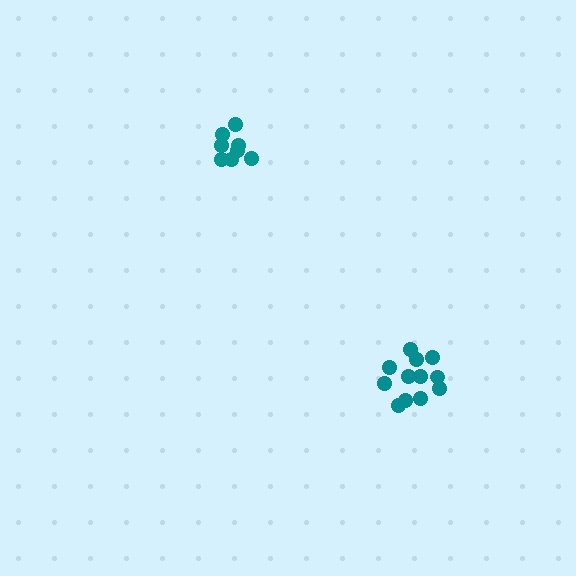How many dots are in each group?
Group 1: 8 dots, Group 2: 12 dots (20 total).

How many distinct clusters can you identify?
There are 2 distinct clusters.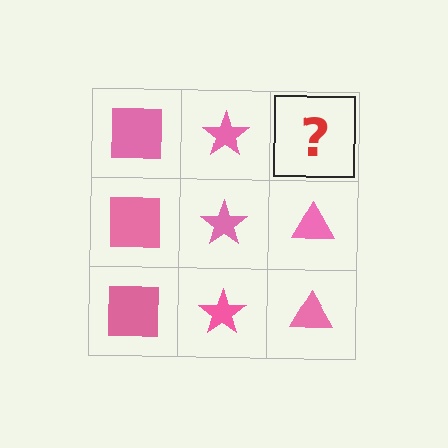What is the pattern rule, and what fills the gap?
The rule is that each column has a consistent shape. The gap should be filled with a pink triangle.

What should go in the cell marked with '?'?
The missing cell should contain a pink triangle.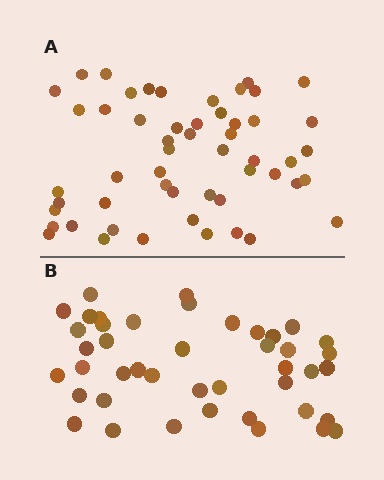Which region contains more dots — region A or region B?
Region A (the top region) has more dots.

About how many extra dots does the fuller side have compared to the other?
Region A has roughly 10 or so more dots than region B.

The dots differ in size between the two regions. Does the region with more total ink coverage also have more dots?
No. Region B has more total ink coverage because its dots are larger, but region A actually contains more individual dots. Total area can be misleading — the number of items is what matters here.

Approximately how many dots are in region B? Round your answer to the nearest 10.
About 40 dots. (The exact count is 43, which rounds to 40.)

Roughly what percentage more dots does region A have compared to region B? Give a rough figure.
About 25% more.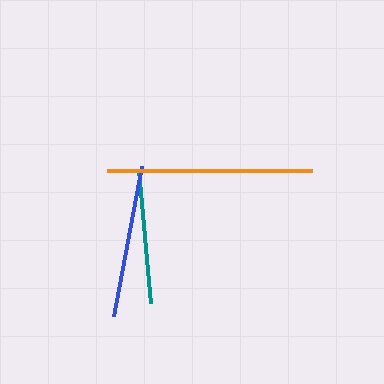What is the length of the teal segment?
The teal segment is approximately 134 pixels long.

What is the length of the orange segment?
The orange segment is approximately 206 pixels long.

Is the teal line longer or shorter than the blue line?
The blue line is longer than the teal line.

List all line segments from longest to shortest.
From longest to shortest: orange, blue, teal.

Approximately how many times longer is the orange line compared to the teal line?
The orange line is approximately 1.5 times the length of the teal line.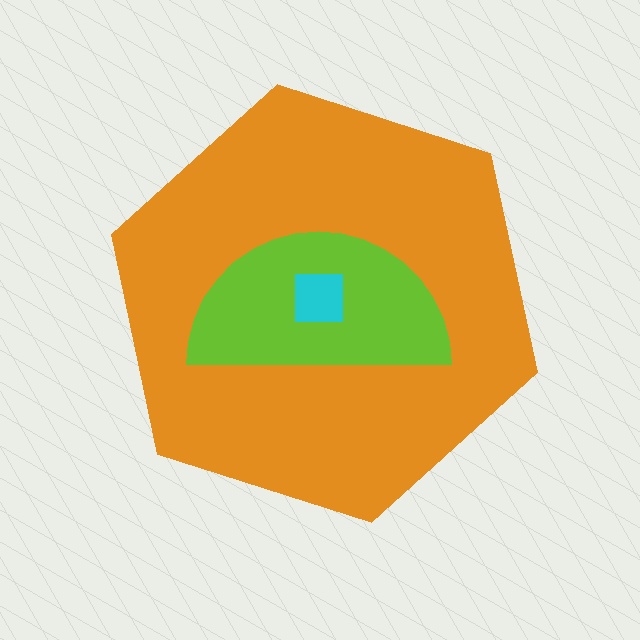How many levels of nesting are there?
3.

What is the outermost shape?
The orange hexagon.